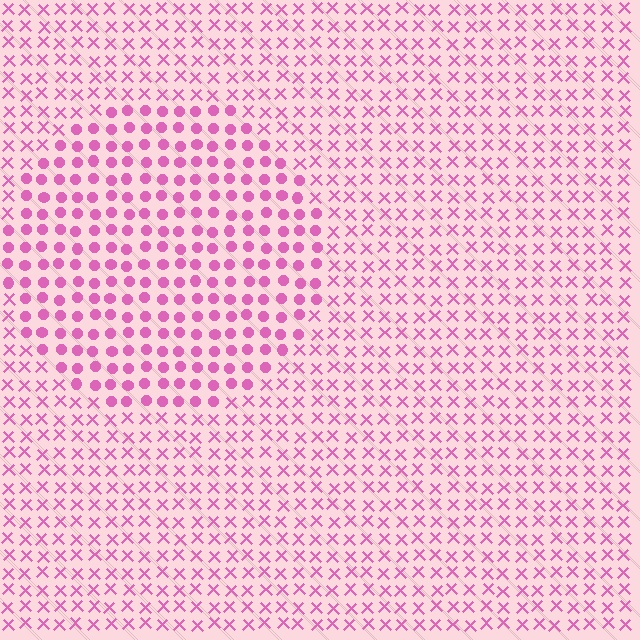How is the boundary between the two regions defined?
The boundary is defined by a change in element shape: circles inside vs. X marks outside. All elements share the same color and spacing.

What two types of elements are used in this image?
The image uses circles inside the circle region and X marks outside it.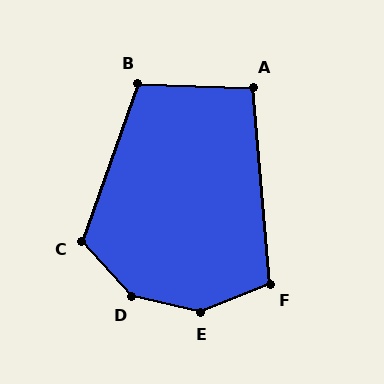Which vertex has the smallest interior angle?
A, at approximately 97 degrees.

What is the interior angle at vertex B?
Approximately 108 degrees (obtuse).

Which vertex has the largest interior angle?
D, at approximately 145 degrees.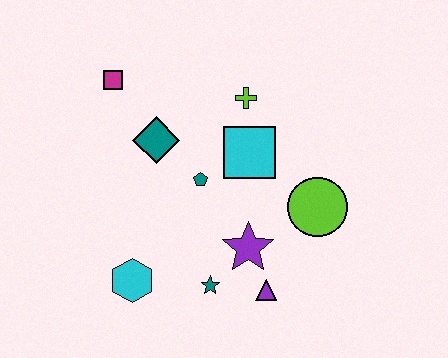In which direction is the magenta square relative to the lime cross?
The magenta square is to the left of the lime cross.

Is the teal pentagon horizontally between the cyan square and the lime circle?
No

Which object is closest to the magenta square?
The teal diamond is closest to the magenta square.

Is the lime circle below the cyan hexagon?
No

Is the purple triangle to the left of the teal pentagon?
No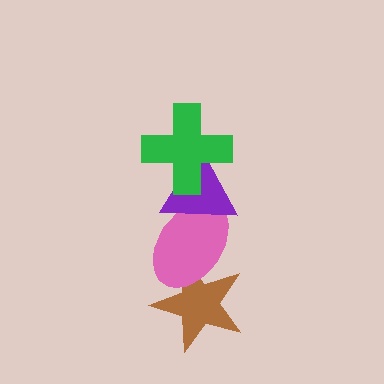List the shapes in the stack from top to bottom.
From top to bottom: the green cross, the purple triangle, the pink ellipse, the brown star.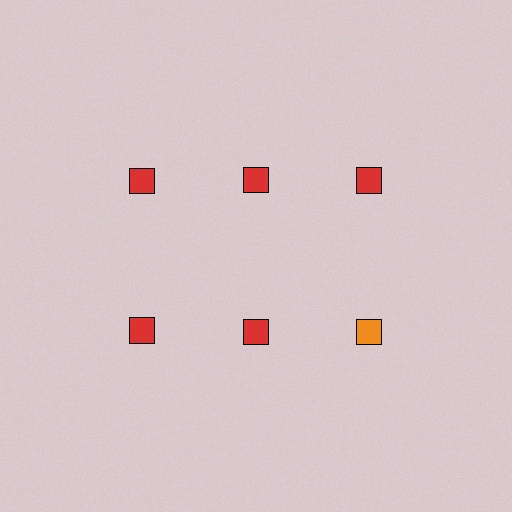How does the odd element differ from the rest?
It has a different color: orange instead of red.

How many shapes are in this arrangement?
There are 6 shapes arranged in a grid pattern.